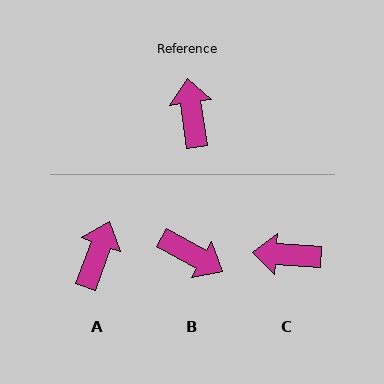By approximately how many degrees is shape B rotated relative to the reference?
Approximately 127 degrees clockwise.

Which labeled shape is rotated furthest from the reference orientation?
B, about 127 degrees away.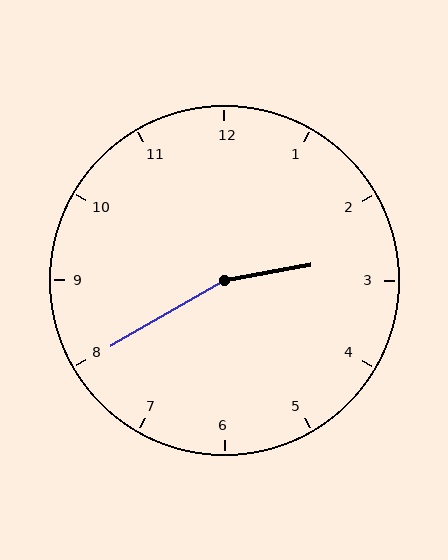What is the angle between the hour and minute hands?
Approximately 160 degrees.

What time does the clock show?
2:40.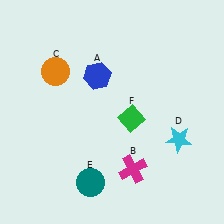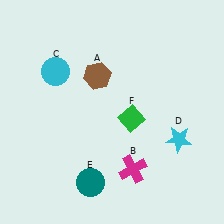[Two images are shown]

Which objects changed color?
A changed from blue to brown. C changed from orange to cyan.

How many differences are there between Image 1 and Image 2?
There are 2 differences between the two images.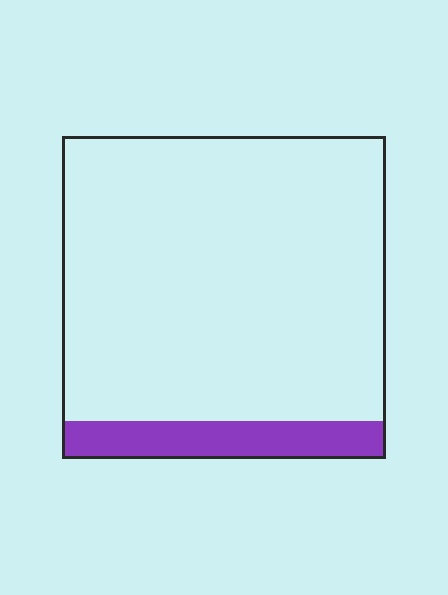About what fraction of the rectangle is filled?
About one eighth (1/8).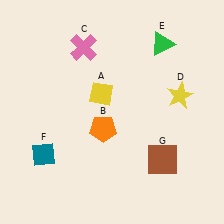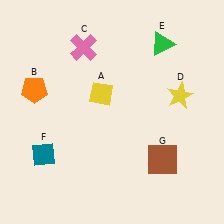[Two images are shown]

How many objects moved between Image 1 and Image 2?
1 object moved between the two images.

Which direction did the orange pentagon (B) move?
The orange pentagon (B) moved left.